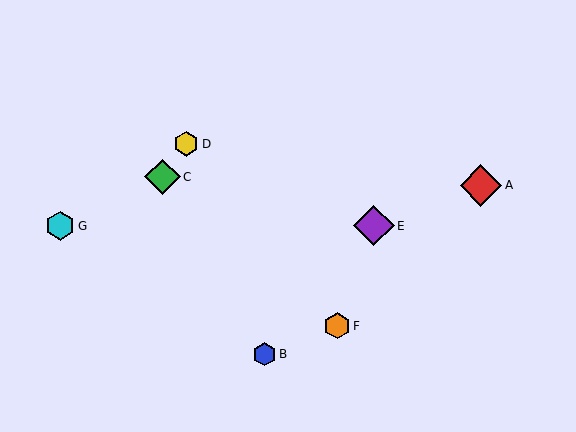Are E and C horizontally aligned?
No, E is at y≈226 and C is at y≈177.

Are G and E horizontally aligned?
Yes, both are at y≈226.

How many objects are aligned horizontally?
2 objects (E, G) are aligned horizontally.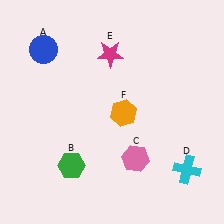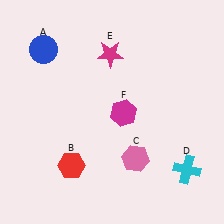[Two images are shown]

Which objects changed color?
B changed from green to red. F changed from orange to magenta.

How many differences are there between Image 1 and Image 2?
There are 2 differences between the two images.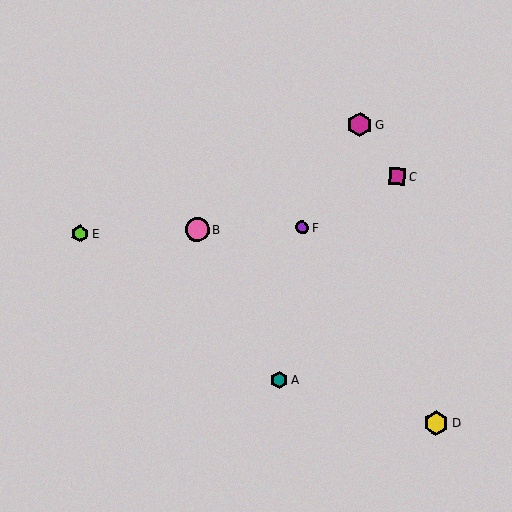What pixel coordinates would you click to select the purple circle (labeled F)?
Click at (302, 227) to select the purple circle F.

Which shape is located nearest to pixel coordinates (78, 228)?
The lime hexagon (labeled E) at (80, 234) is nearest to that location.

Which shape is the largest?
The yellow hexagon (labeled D) is the largest.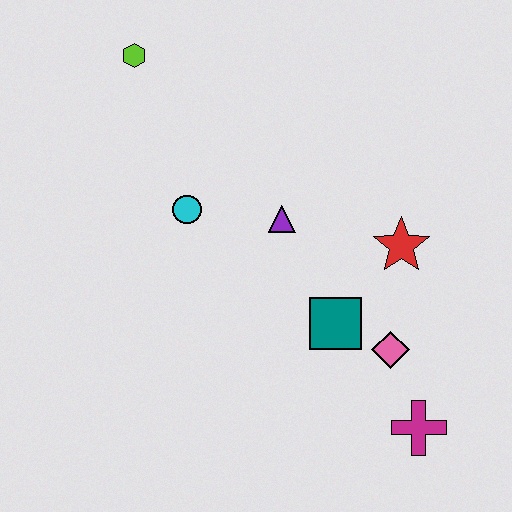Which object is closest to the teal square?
The pink diamond is closest to the teal square.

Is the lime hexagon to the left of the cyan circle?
Yes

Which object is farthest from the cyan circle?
The magenta cross is farthest from the cyan circle.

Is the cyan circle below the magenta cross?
No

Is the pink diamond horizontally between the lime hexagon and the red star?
Yes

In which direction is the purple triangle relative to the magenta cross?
The purple triangle is above the magenta cross.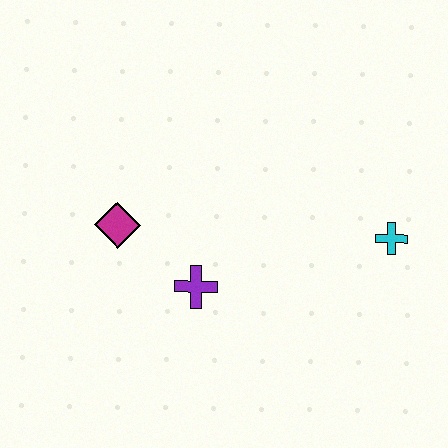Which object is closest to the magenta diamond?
The purple cross is closest to the magenta diamond.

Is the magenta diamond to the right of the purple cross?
No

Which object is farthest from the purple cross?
The cyan cross is farthest from the purple cross.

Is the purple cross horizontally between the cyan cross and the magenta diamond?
Yes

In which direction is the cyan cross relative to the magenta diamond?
The cyan cross is to the right of the magenta diamond.